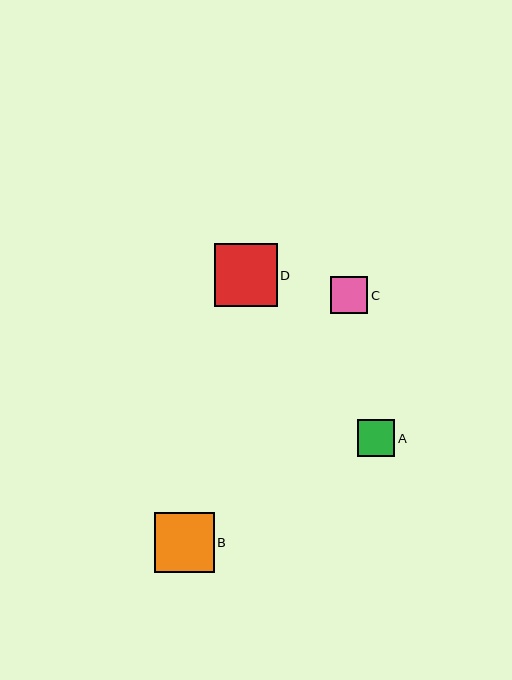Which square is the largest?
Square D is the largest with a size of approximately 63 pixels.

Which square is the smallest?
Square C is the smallest with a size of approximately 37 pixels.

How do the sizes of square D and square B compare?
Square D and square B are approximately the same size.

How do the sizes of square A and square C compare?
Square A and square C are approximately the same size.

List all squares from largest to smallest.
From largest to smallest: D, B, A, C.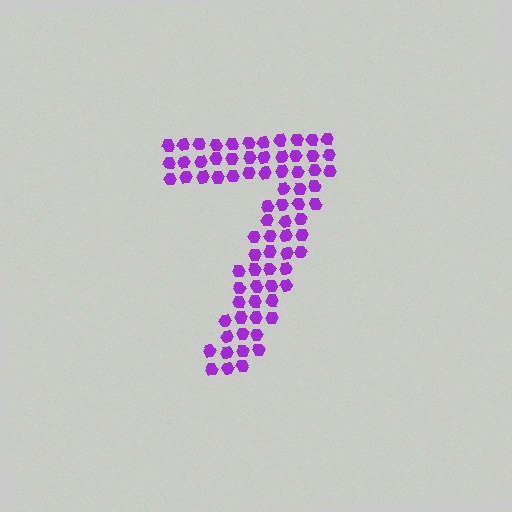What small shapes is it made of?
It is made of small hexagons.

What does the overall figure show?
The overall figure shows the digit 7.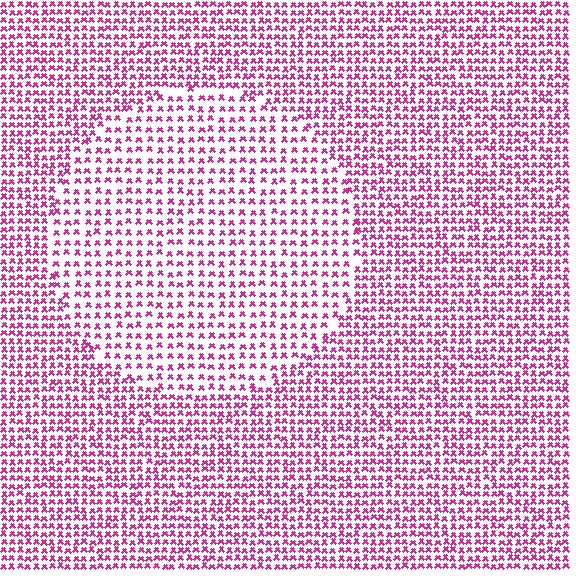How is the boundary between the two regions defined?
The boundary is defined by a change in element density (approximately 1.7x ratio). All elements are the same color, size, and shape.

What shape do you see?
I see a circle.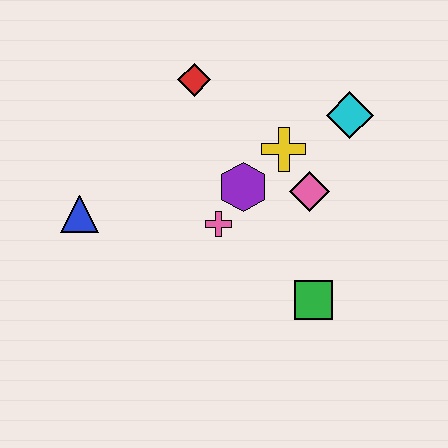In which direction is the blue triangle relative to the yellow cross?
The blue triangle is to the left of the yellow cross.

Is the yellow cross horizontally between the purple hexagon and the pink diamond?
Yes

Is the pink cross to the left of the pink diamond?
Yes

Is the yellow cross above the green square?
Yes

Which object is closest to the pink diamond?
The yellow cross is closest to the pink diamond.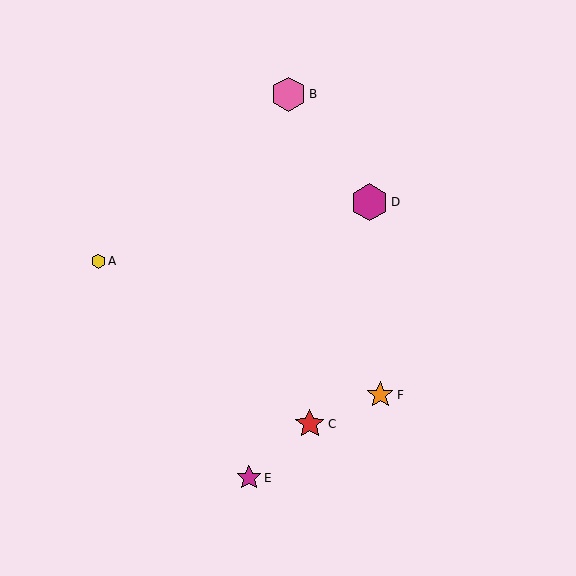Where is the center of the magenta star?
The center of the magenta star is at (249, 478).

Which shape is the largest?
The magenta hexagon (labeled D) is the largest.